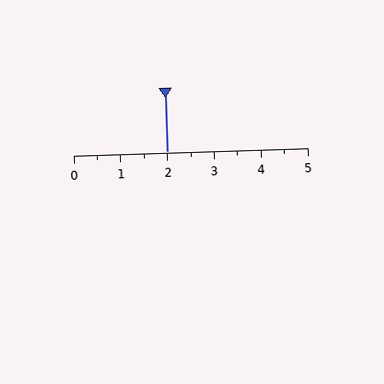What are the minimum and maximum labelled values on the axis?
The axis runs from 0 to 5.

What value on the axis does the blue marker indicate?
The marker indicates approximately 2.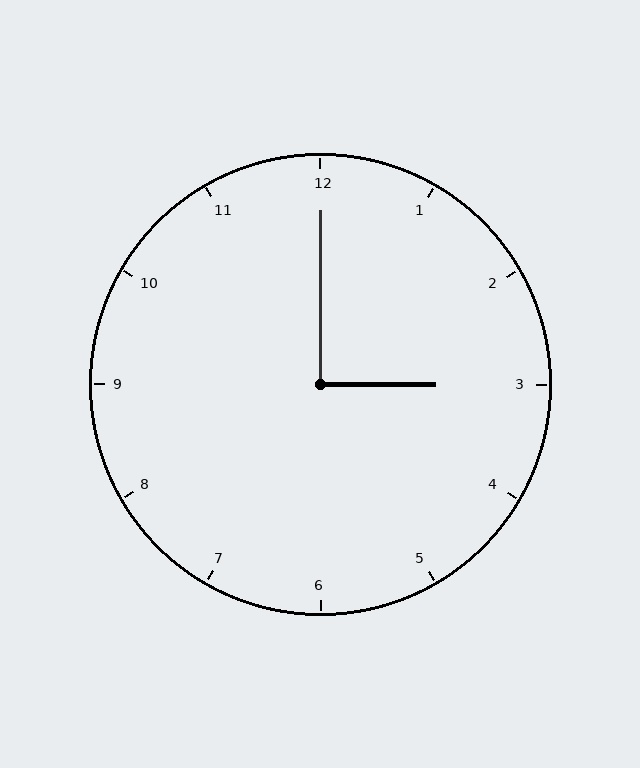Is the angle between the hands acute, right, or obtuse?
It is right.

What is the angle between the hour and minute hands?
Approximately 90 degrees.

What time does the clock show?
3:00.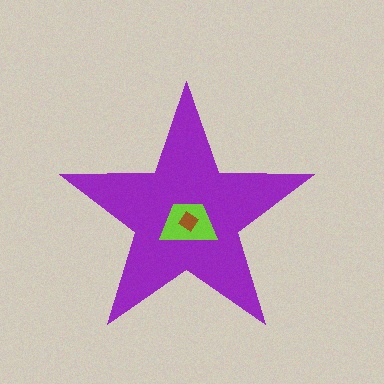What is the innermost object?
The brown diamond.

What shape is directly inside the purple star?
The lime trapezoid.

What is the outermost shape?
The purple star.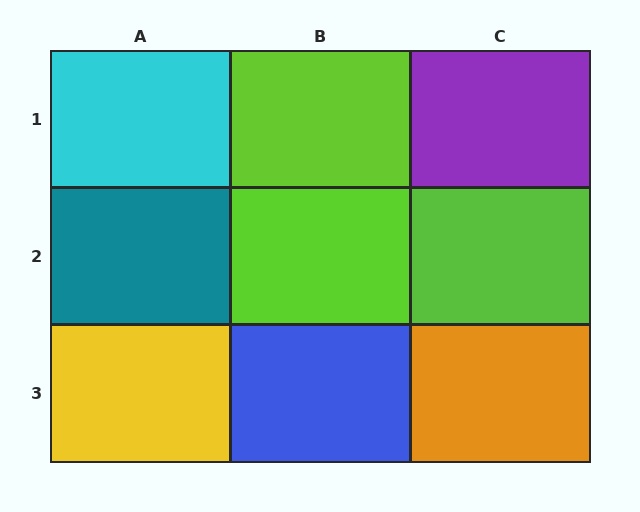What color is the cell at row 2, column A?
Teal.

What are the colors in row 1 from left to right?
Cyan, lime, purple.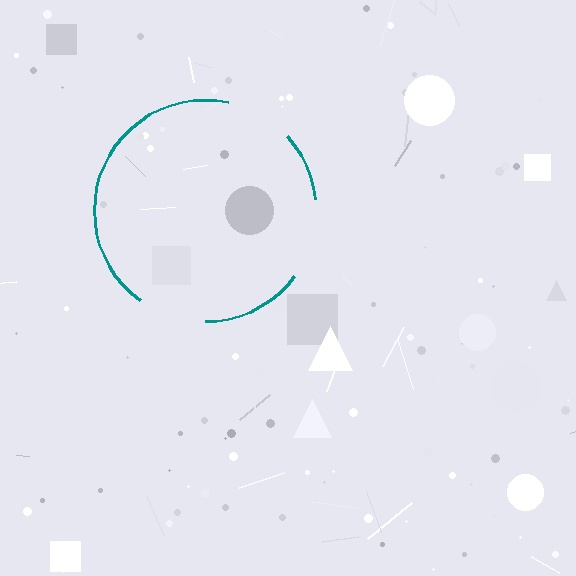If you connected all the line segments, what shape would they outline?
They would outline a circle.